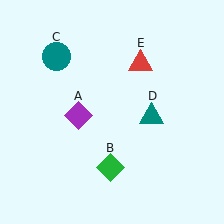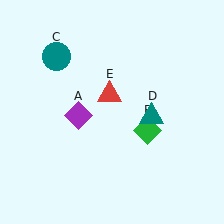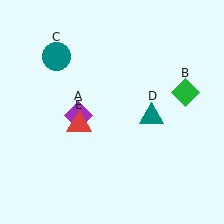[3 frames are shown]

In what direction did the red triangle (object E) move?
The red triangle (object E) moved down and to the left.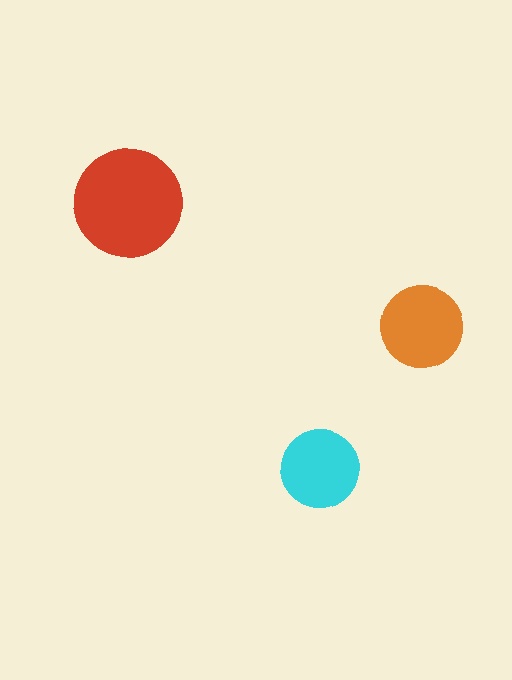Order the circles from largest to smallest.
the red one, the orange one, the cyan one.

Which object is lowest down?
The cyan circle is bottommost.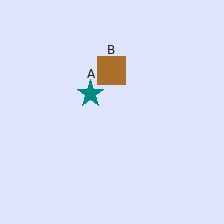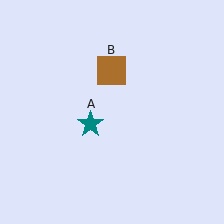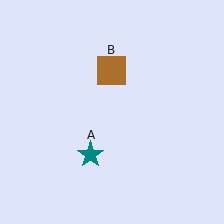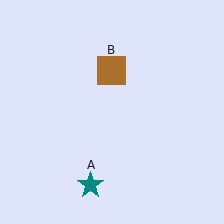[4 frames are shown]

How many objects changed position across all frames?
1 object changed position: teal star (object A).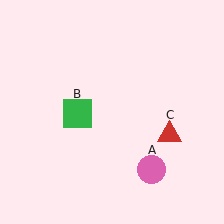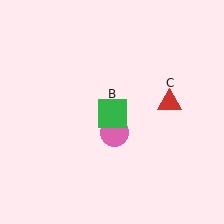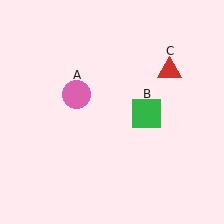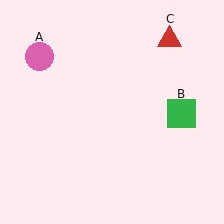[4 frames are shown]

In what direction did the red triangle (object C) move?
The red triangle (object C) moved up.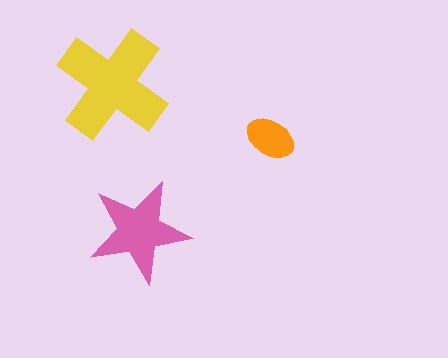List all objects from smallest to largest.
The orange ellipse, the pink star, the yellow cross.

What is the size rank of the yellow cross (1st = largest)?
1st.